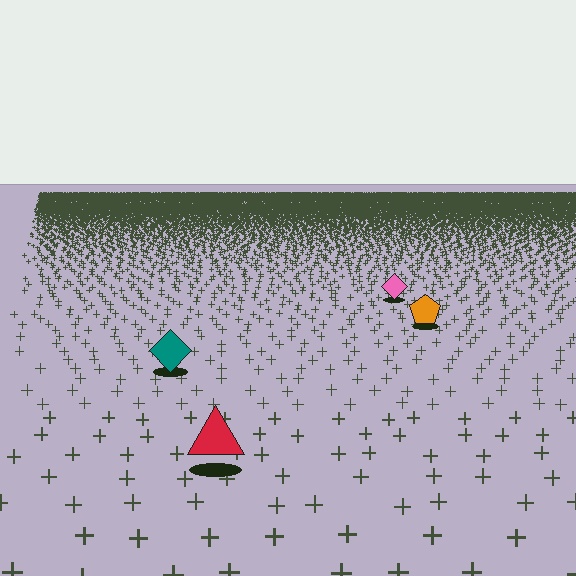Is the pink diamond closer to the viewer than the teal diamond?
No. The teal diamond is closer — you can tell from the texture gradient: the ground texture is coarser near it.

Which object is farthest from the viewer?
The pink diamond is farthest from the viewer. It appears smaller and the ground texture around it is denser.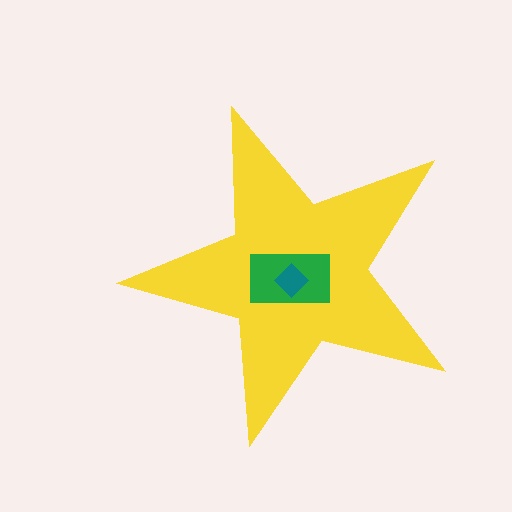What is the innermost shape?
The teal diamond.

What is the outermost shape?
The yellow star.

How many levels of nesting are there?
3.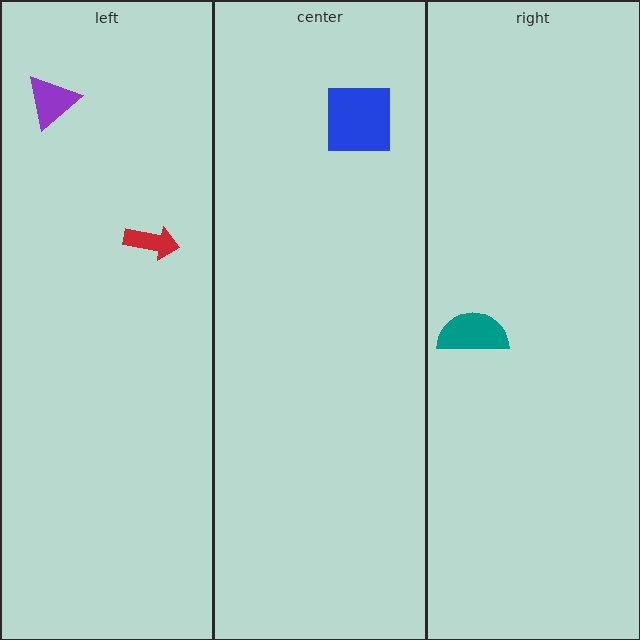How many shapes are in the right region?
1.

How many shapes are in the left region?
2.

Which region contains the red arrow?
The left region.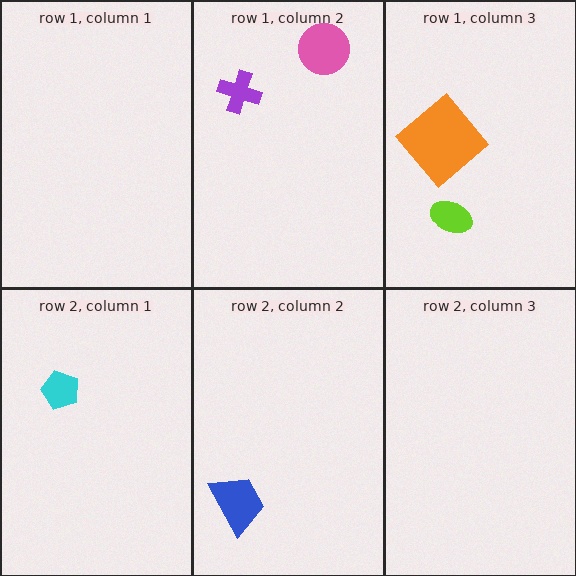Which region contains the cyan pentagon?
The row 2, column 1 region.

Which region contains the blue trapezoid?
The row 2, column 2 region.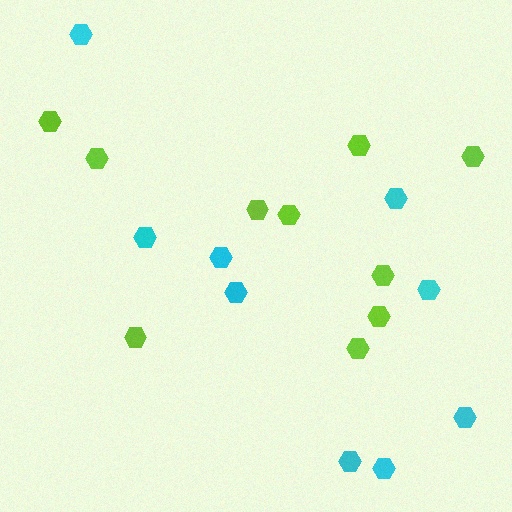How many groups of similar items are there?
There are 2 groups: one group of cyan hexagons (9) and one group of lime hexagons (10).